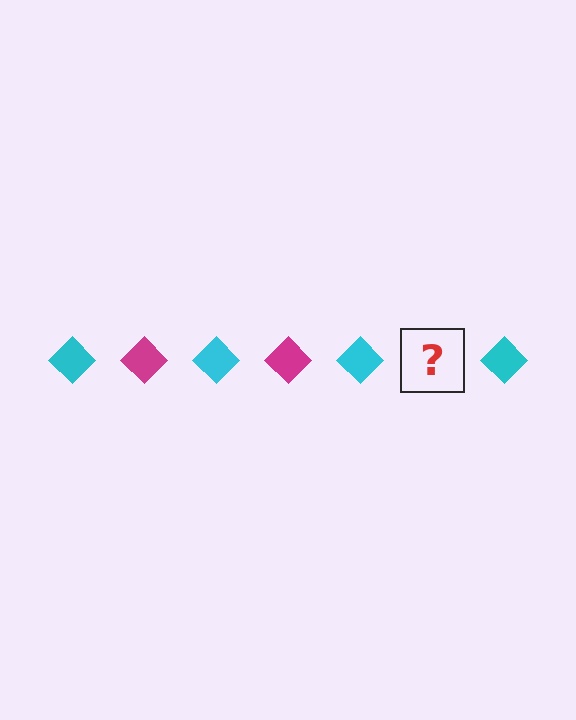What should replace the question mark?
The question mark should be replaced with a magenta diamond.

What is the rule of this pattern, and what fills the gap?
The rule is that the pattern cycles through cyan, magenta diamonds. The gap should be filled with a magenta diamond.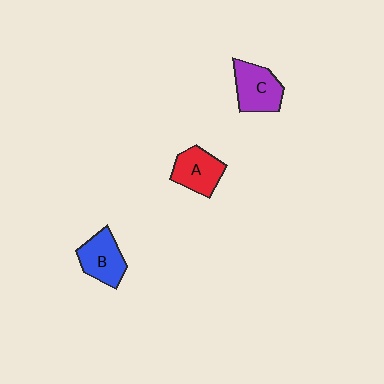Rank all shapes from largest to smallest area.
From largest to smallest: C (purple), B (blue), A (red).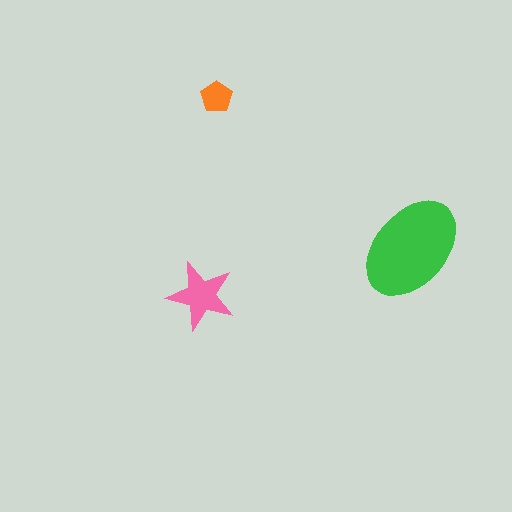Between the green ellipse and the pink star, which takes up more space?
The green ellipse.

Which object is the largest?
The green ellipse.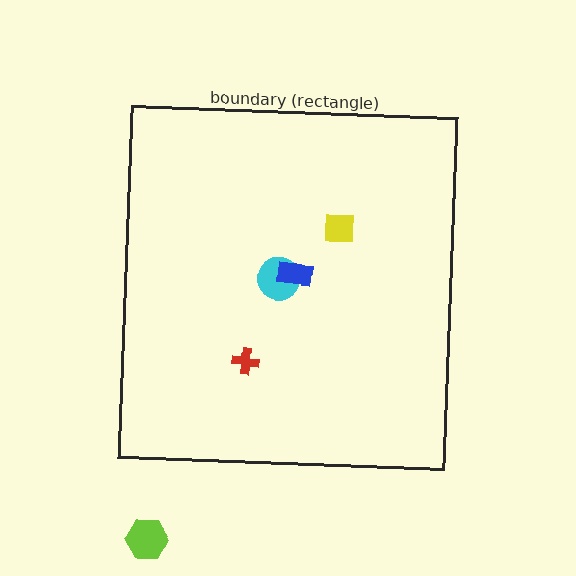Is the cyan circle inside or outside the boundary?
Inside.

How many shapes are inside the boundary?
4 inside, 2 outside.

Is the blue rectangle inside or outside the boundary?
Inside.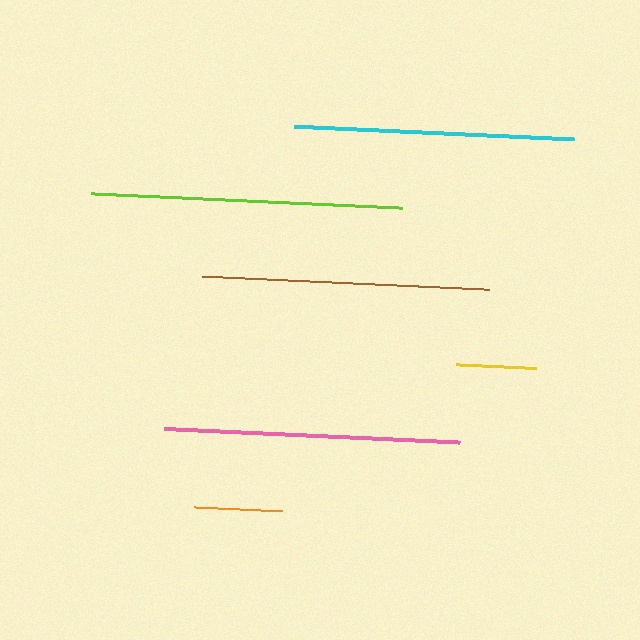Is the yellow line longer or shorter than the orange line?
The orange line is longer than the yellow line.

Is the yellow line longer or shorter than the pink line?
The pink line is longer than the yellow line.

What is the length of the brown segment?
The brown segment is approximately 288 pixels long.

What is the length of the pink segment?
The pink segment is approximately 296 pixels long.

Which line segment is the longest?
The lime line is the longest at approximately 313 pixels.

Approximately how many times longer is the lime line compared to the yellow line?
The lime line is approximately 3.9 times the length of the yellow line.